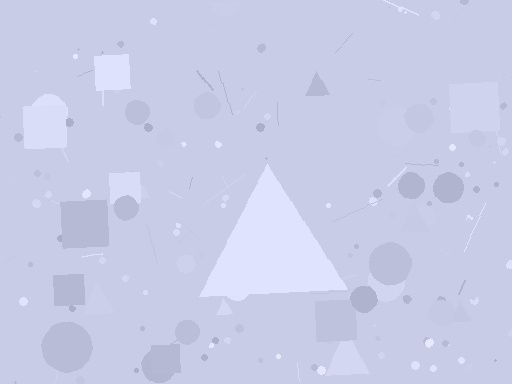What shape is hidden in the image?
A triangle is hidden in the image.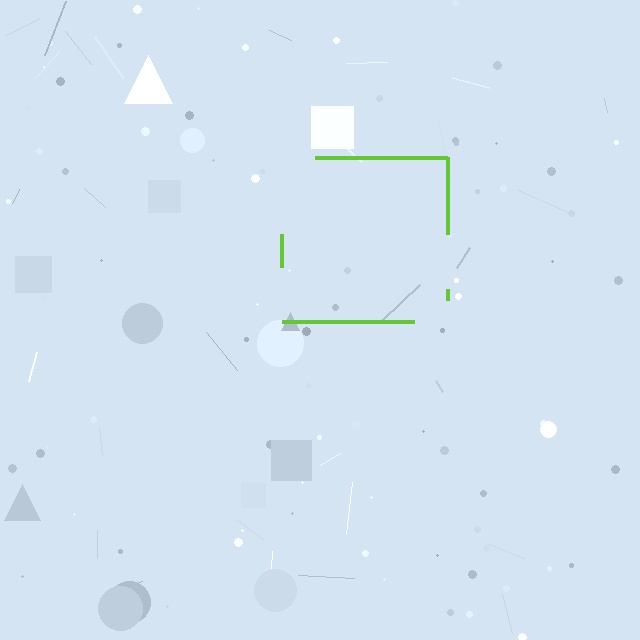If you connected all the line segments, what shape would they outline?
They would outline a square.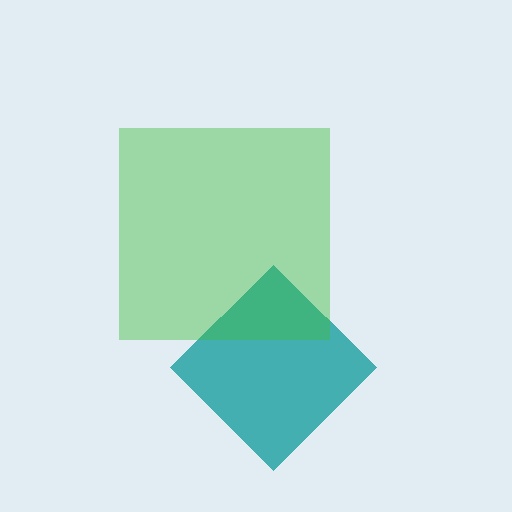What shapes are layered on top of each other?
The layered shapes are: a teal diamond, a green square.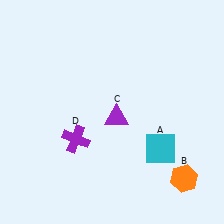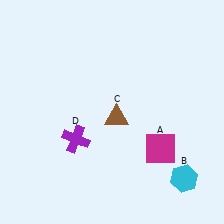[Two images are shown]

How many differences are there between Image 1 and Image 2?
There are 3 differences between the two images.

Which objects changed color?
A changed from cyan to magenta. B changed from orange to cyan. C changed from purple to brown.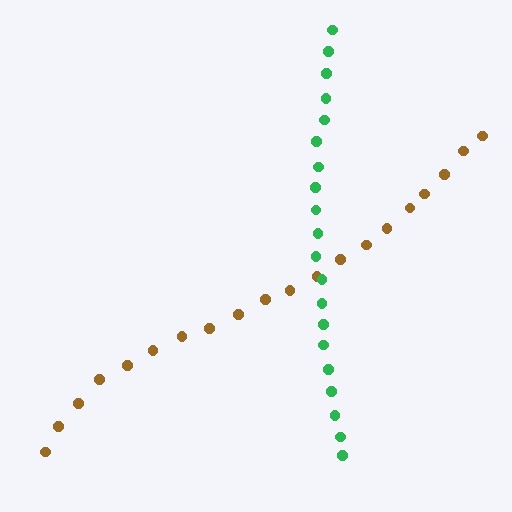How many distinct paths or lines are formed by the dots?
There are 2 distinct paths.